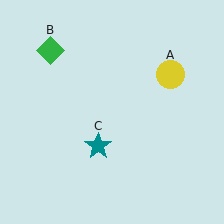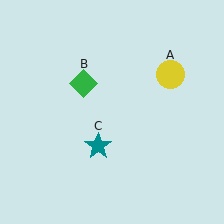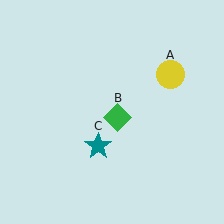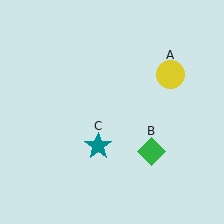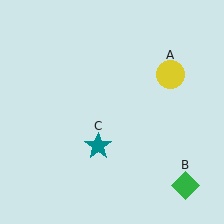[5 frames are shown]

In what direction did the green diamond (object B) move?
The green diamond (object B) moved down and to the right.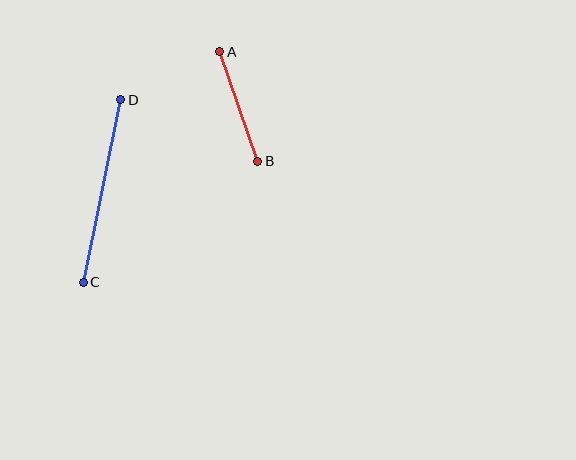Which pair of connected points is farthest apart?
Points C and D are farthest apart.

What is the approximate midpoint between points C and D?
The midpoint is at approximately (102, 191) pixels.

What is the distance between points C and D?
The distance is approximately 186 pixels.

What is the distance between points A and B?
The distance is approximately 116 pixels.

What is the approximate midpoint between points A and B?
The midpoint is at approximately (239, 106) pixels.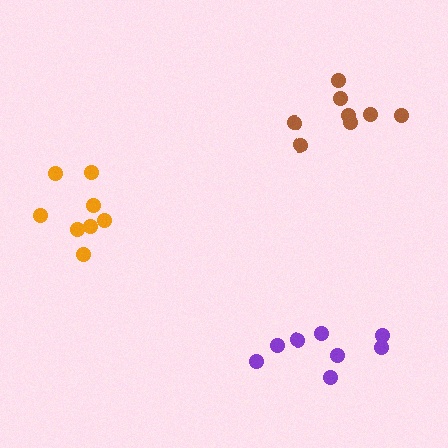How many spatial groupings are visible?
There are 3 spatial groupings.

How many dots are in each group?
Group 1: 8 dots, Group 2: 8 dots, Group 3: 8 dots (24 total).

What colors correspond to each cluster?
The clusters are colored: purple, brown, orange.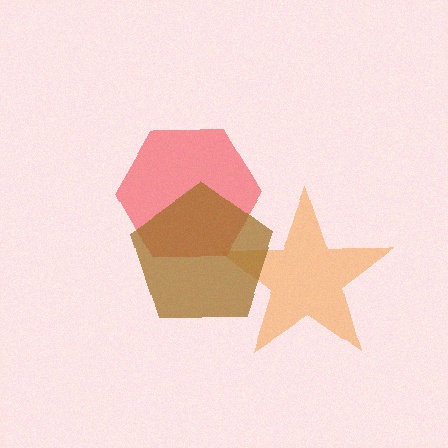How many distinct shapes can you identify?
There are 3 distinct shapes: an orange star, a red hexagon, a brown pentagon.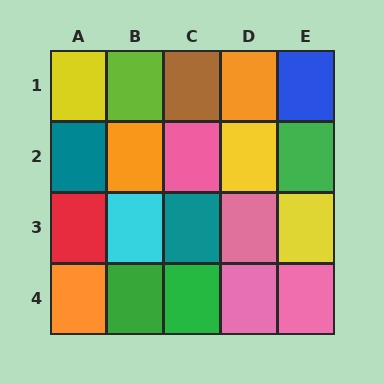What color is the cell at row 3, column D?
Pink.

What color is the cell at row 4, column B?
Green.